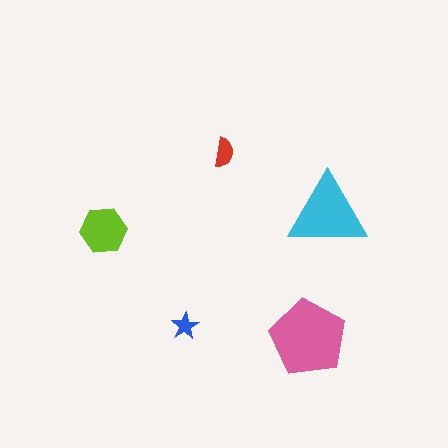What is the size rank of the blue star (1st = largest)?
5th.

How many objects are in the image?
There are 5 objects in the image.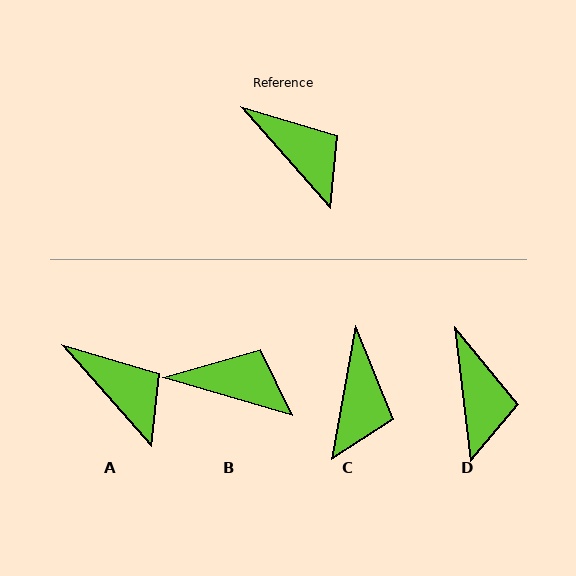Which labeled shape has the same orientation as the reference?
A.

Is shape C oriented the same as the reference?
No, it is off by about 52 degrees.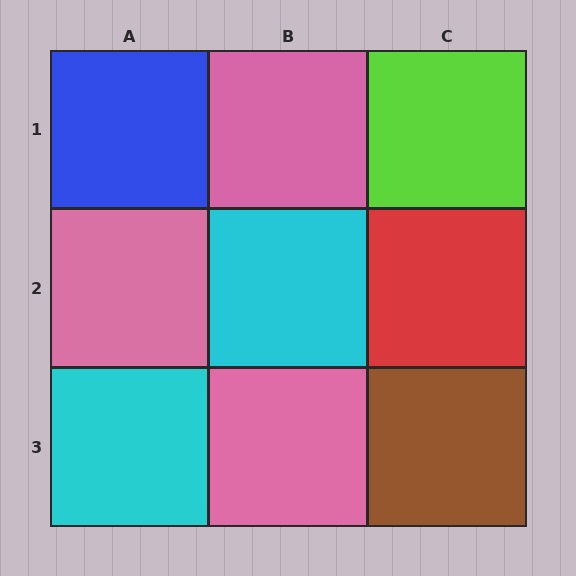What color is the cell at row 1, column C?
Lime.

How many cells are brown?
1 cell is brown.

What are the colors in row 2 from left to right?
Pink, cyan, red.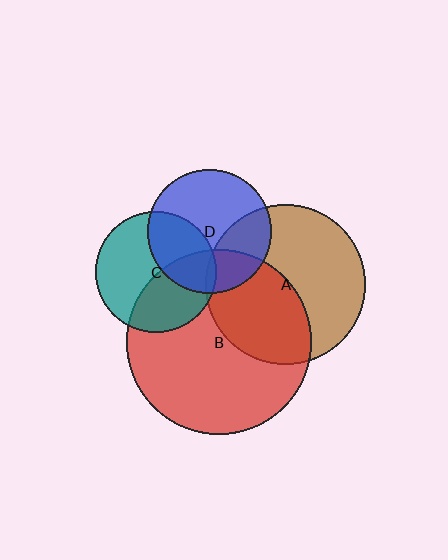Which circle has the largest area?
Circle B (red).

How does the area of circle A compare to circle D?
Approximately 1.7 times.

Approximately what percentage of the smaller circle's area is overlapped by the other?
Approximately 40%.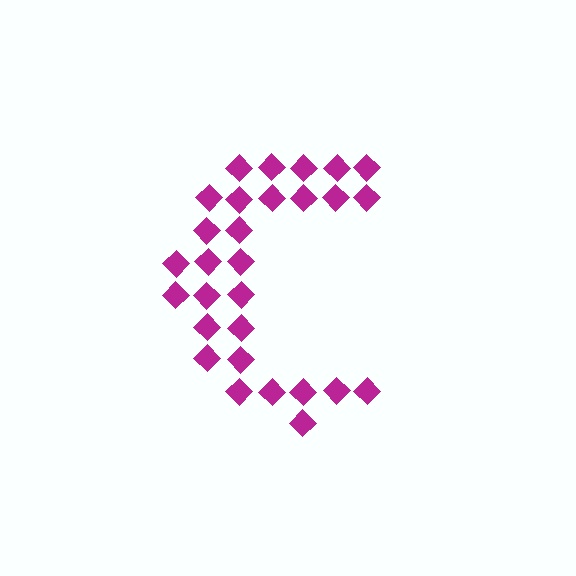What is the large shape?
The large shape is the letter C.